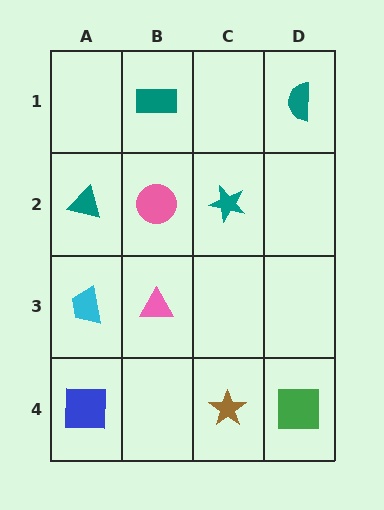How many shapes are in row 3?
2 shapes.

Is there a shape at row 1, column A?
No, that cell is empty.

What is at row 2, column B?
A pink circle.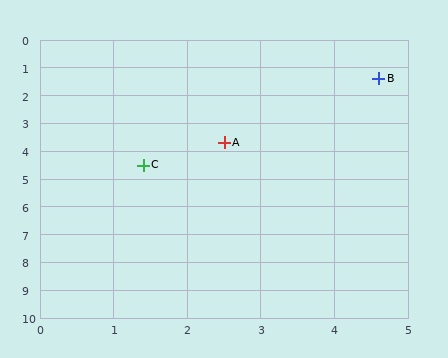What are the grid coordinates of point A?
Point A is at approximately (2.5, 3.7).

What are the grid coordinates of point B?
Point B is at approximately (4.6, 1.4).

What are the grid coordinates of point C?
Point C is at approximately (1.4, 4.5).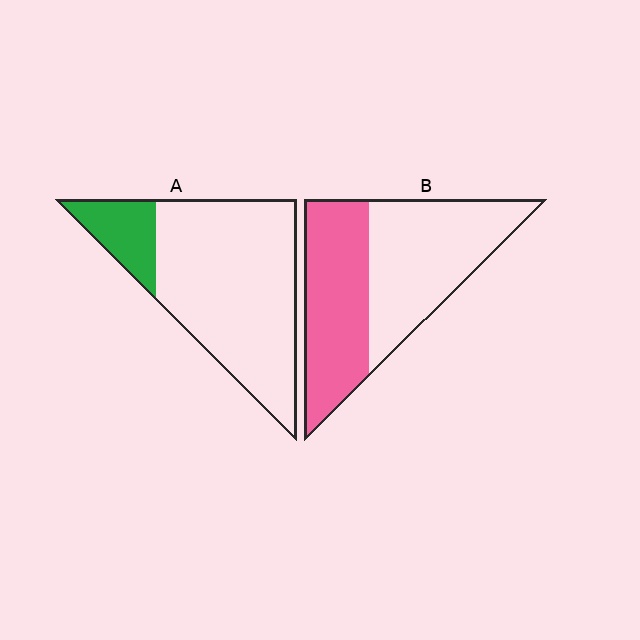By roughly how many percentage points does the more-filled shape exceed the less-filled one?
By roughly 30 percentage points (B over A).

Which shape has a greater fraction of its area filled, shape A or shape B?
Shape B.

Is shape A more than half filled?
No.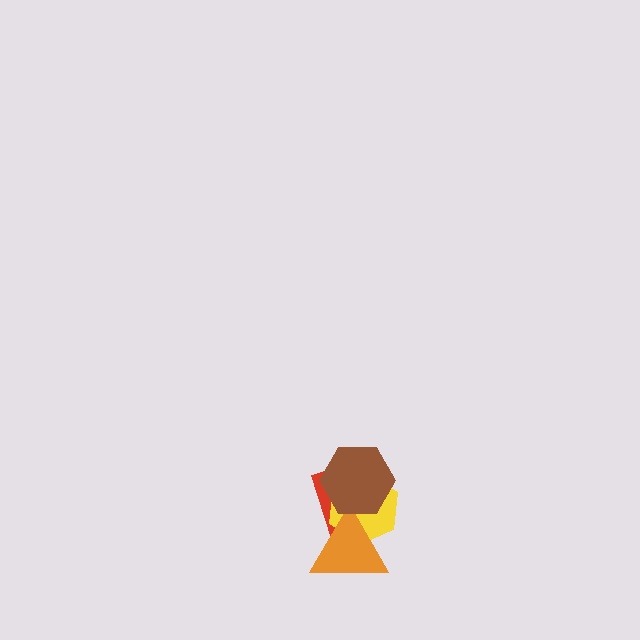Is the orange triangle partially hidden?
Yes, it is partially covered by another shape.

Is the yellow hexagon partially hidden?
Yes, it is partially covered by another shape.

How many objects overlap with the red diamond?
3 objects overlap with the red diamond.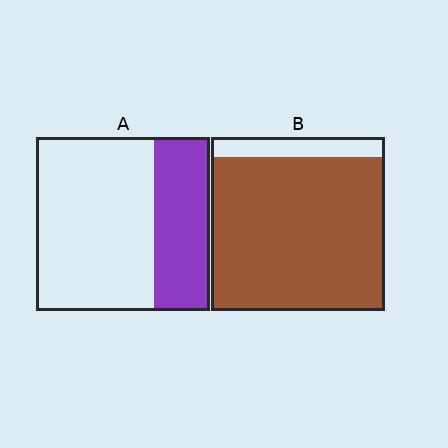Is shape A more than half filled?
No.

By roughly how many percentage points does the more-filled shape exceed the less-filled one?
By roughly 55 percentage points (B over A).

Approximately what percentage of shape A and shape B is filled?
A is approximately 30% and B is approximately 90%.